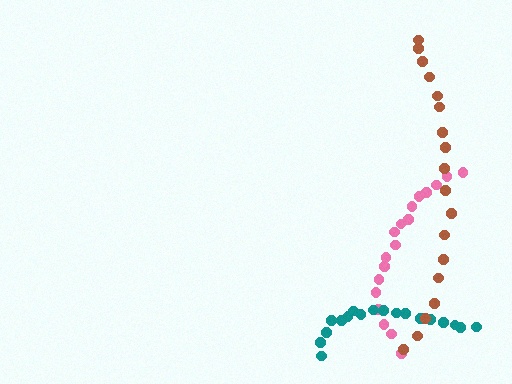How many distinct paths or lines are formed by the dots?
There are 3 distinct paths.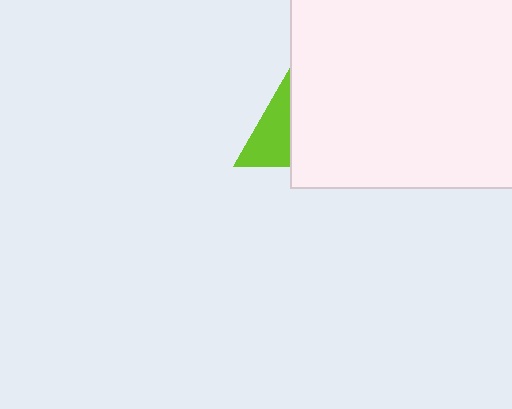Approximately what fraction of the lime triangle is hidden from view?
Roughly 64% of the lime triangle is hidden behind the white square.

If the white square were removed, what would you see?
You would see the complete lime triangle.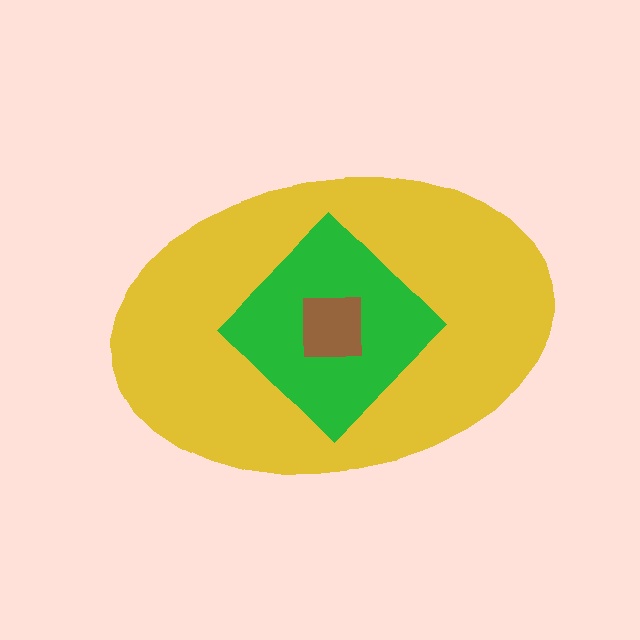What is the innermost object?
The brown square.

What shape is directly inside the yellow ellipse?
The green diamond.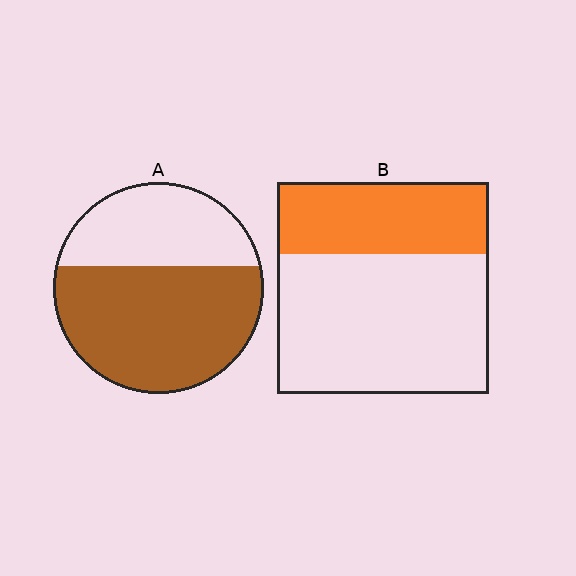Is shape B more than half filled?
No.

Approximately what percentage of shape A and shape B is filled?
A is approximately 65% and B is approximately 35%.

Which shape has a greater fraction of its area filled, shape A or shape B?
Shape A.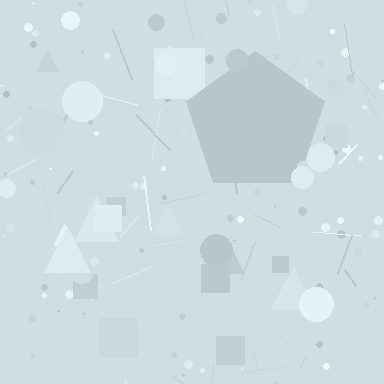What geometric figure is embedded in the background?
A pentagon is embedded in the background.